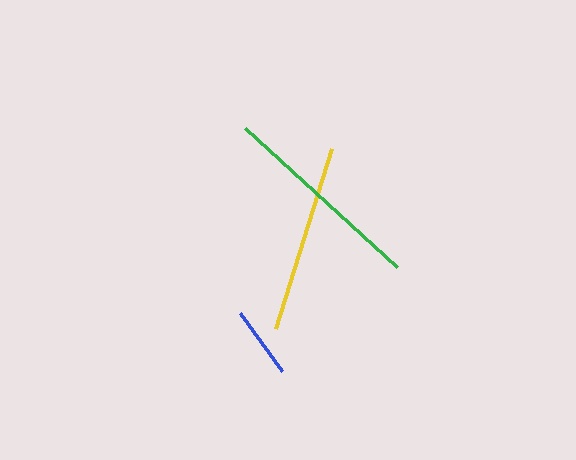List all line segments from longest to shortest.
From longest to shortest: green, yellow, blue.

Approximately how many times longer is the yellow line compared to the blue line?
The yellow line is approximately 2.6 times the length of the blue line.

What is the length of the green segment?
The green segment is approximately 206 pixels long.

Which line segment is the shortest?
The blue line is the shortest at approximately 72 pixels.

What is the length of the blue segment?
The blue segment is approximately 72 pixels long.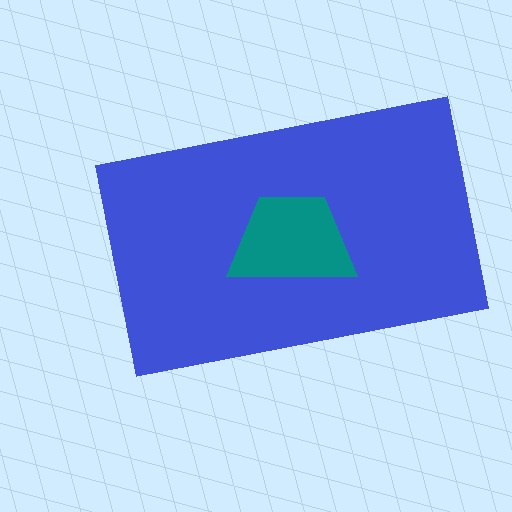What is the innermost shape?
The teal trapezoid.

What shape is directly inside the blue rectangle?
The teal trapezoid.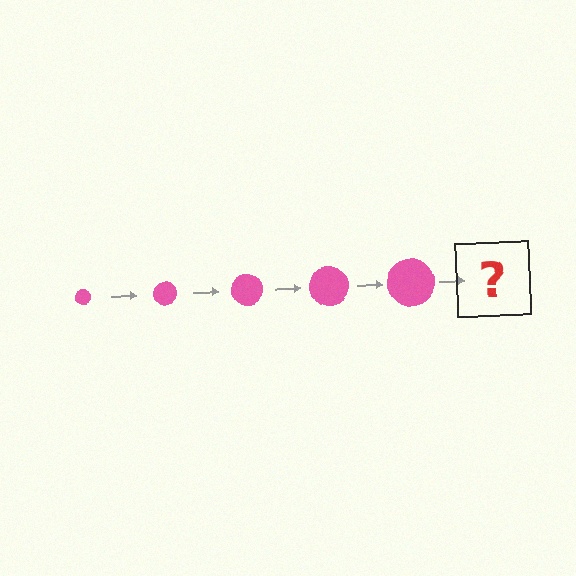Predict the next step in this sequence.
The next step is a pink circle, larger than the previous one.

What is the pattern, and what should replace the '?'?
The pattern is that the circle gets progressively larger each step. The '?' should be a pink circle, larger than the previous one.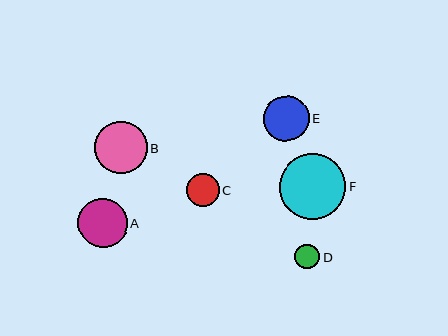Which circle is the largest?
Circle F is the largest with a size of approximately 66 pixels.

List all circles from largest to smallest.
From largest to smallest: F, B, A, E, C, D.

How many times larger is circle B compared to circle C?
Circle B is approximately 1.6 times the size of circle C.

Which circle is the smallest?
Circle D is the smallest with a size of approximately 25 pixels.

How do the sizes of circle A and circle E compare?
Circle A and circle E are approximately the same size.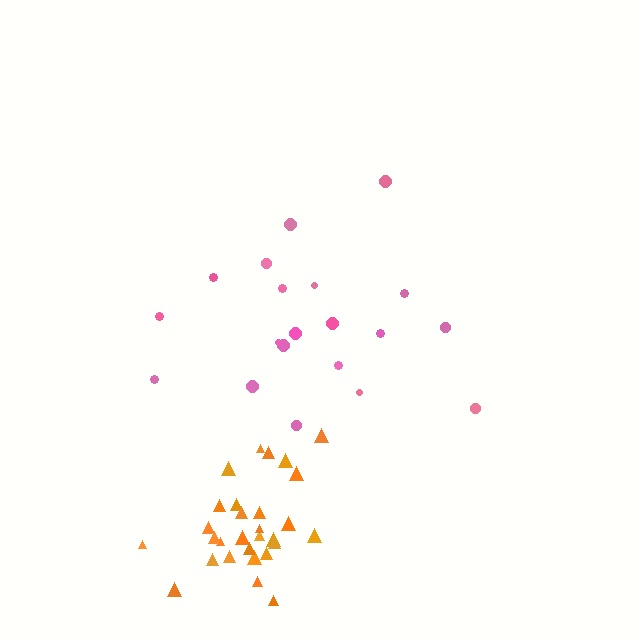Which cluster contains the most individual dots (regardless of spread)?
Orange (29).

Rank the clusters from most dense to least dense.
orange, pink.